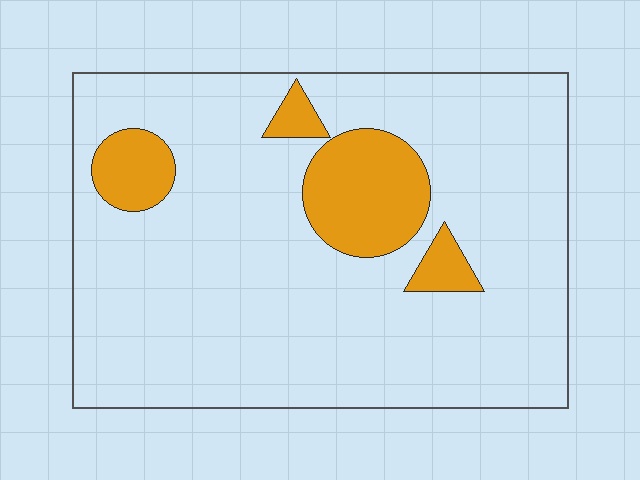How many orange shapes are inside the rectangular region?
4.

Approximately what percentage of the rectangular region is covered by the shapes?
Approximately 15%.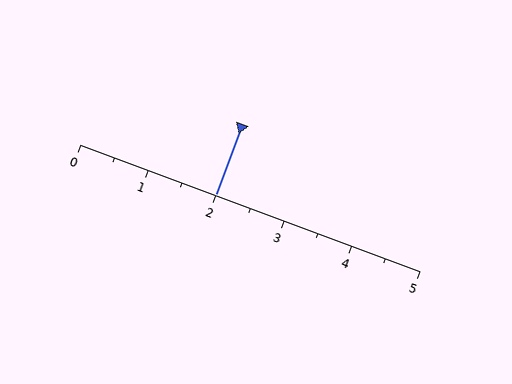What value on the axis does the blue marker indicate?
The marker indicates approximately 2.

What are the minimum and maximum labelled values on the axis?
The axis runs from 0 to 5.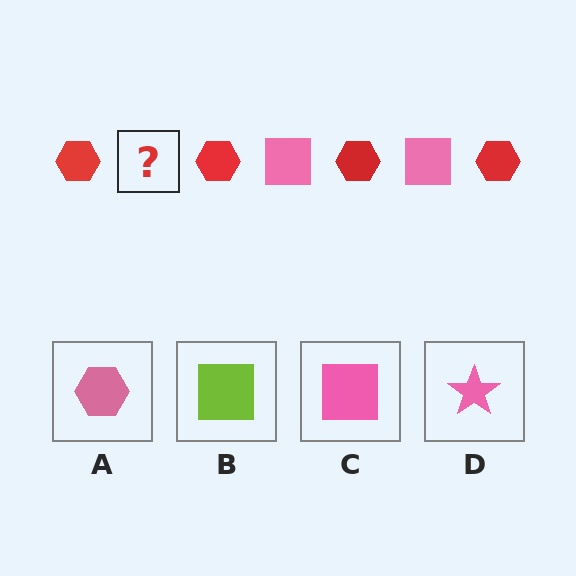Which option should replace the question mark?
Option C.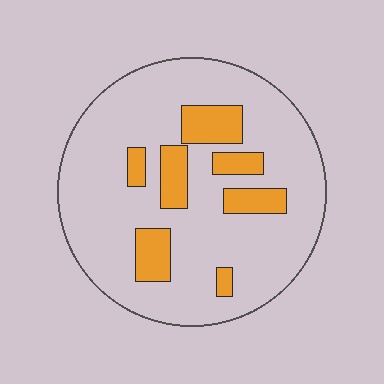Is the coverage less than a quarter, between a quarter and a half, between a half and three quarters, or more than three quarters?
Less than a quarter.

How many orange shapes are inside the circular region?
7.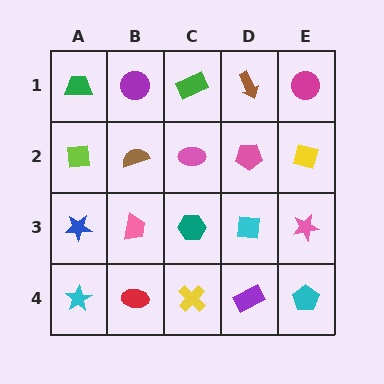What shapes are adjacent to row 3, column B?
A brown semicircle (row 2, column B), a red ellipse (row 4, column B), a blue star (row 3, column A), a teal hexagon (row 3, column C).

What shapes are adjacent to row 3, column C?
A pink ellipse (row 2, column C), a yellow cross (row 4, column C), a pink trapezoid (row 3, column B), a cyan square (row 3, column D).